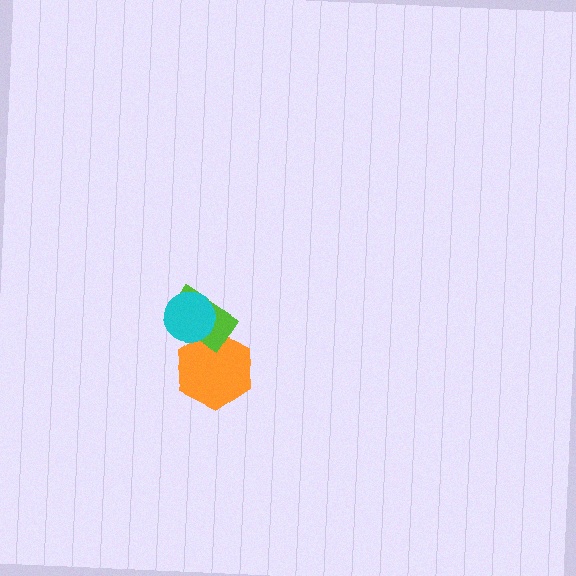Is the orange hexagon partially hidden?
Yes, it is partially covered by another shape.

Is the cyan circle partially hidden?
No, no other shape covers it.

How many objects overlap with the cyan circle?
2 objects overlap with the cyan circle.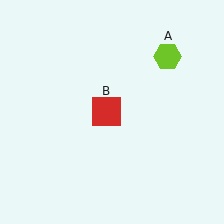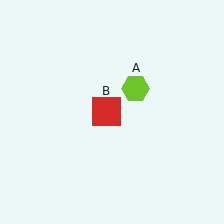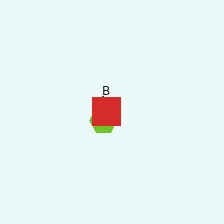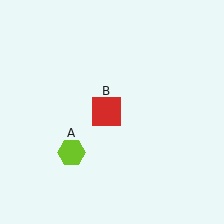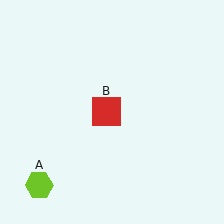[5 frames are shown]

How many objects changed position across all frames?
1 object changed position: lime hexagon (object A).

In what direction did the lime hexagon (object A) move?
The lime hexagon (object A) moved down and to the left.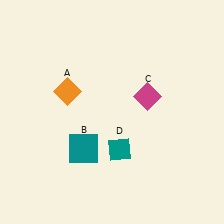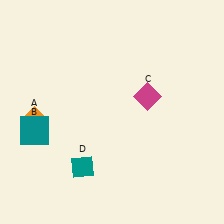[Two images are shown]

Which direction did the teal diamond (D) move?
The teal diamond (D) moved left.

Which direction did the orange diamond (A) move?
The orange diamond (A) moved left.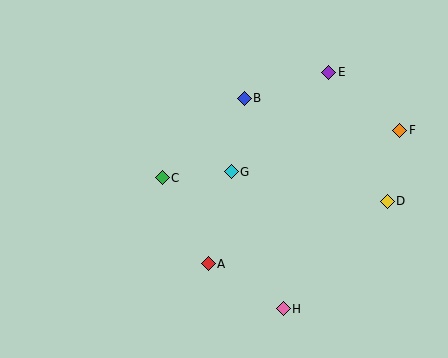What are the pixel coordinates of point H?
Point H is at (283, 309).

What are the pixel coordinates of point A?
Point A is at (208, 264).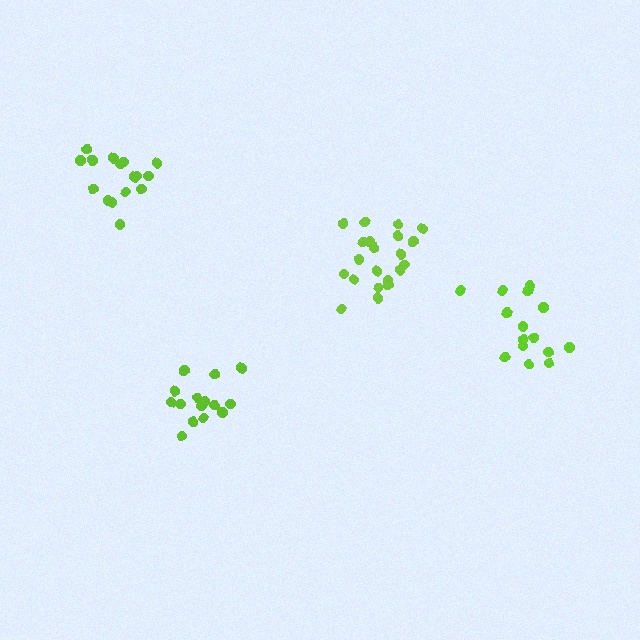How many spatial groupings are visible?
There are 4 spatial groupings.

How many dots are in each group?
Group 1: 16 dots, Group 2: 21 dots, Group 3: 15 dots, Group 4: 15 dots (67 total).